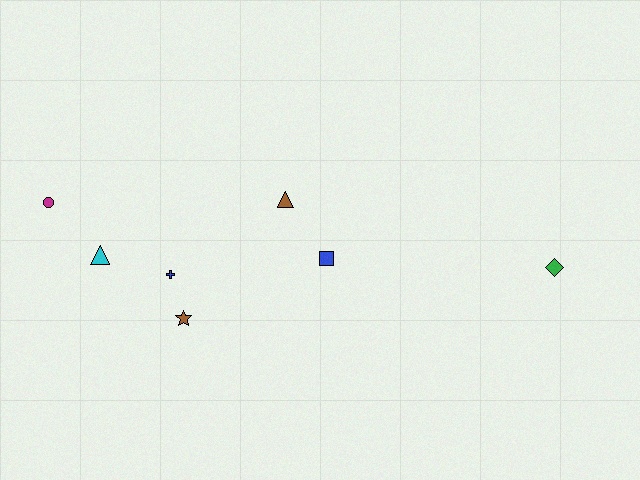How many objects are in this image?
There are 7 objects.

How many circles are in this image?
There is 1 circle.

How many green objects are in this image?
There is 1 green object.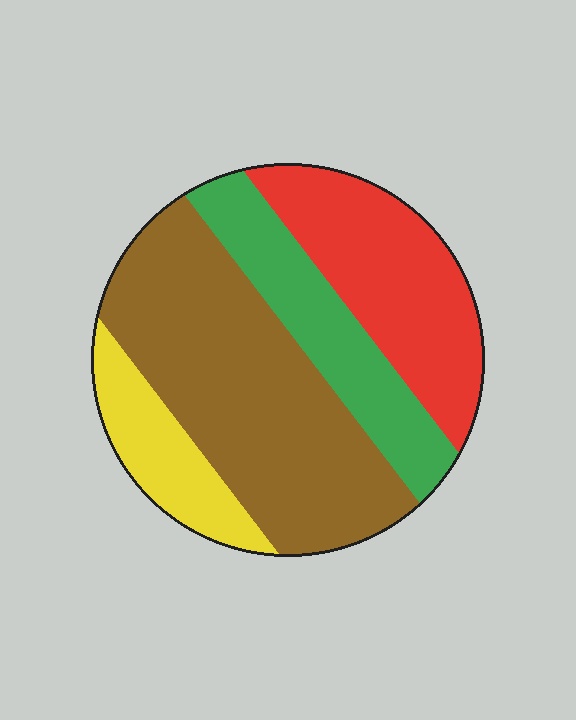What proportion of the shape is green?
Green takes up about one fifth (1/5) of the shape.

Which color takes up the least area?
Yellow, at roughly 15%.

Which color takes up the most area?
Brown, at roughly 45%.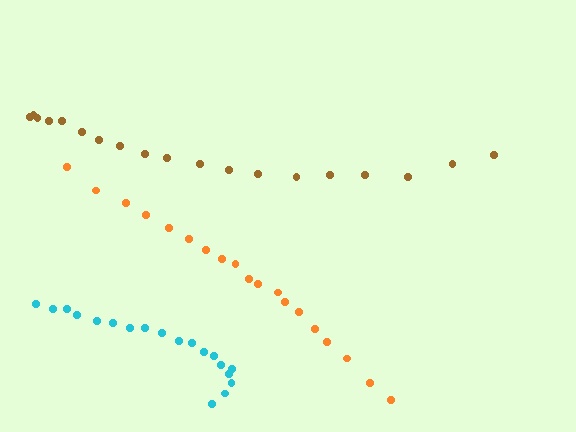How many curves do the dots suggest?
There are 3 distinct paths.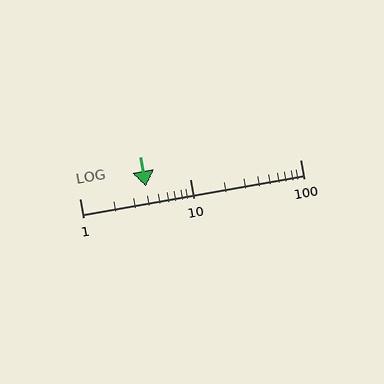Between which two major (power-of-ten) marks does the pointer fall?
The pointer is between 1 and 10.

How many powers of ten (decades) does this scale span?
The scale spans 2 decades, from 1 to 100.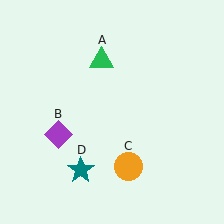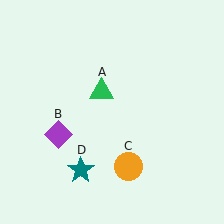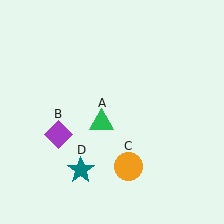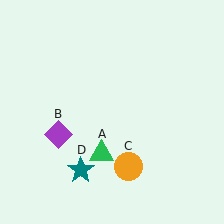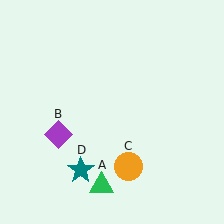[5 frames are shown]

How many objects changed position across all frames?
1 object changed position: green triangle (object A).